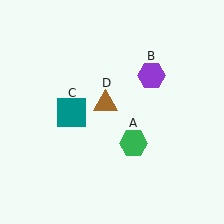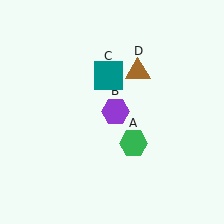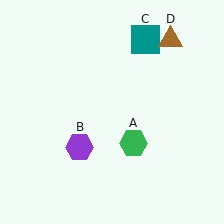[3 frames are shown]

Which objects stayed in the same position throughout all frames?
Green hexagon (object A) remained stationary.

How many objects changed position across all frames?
3 objects changed position: purple hexagon (object B), teal square (object C), brown triangle (object D).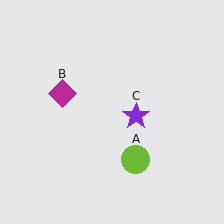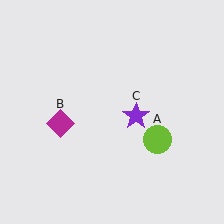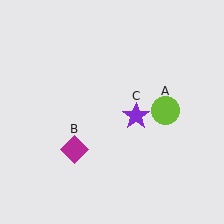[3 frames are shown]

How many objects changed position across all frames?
2 objects changed position: lime circle (object A), magenta diamond (object B).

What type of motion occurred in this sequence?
The lime circle (object A), magenta diamond (object B) rotated counterclockwise around the center of the scene.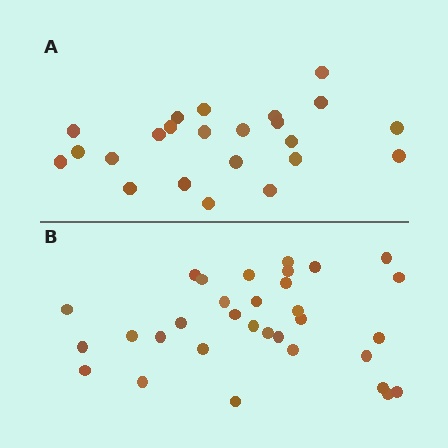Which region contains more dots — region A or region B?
Region B (the bottom region) has more dots.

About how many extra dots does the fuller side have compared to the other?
Region B has roughly 8 or so more dots than region A.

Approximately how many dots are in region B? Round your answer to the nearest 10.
About 30 dots. (The exact count is 32, which rounds to 30.)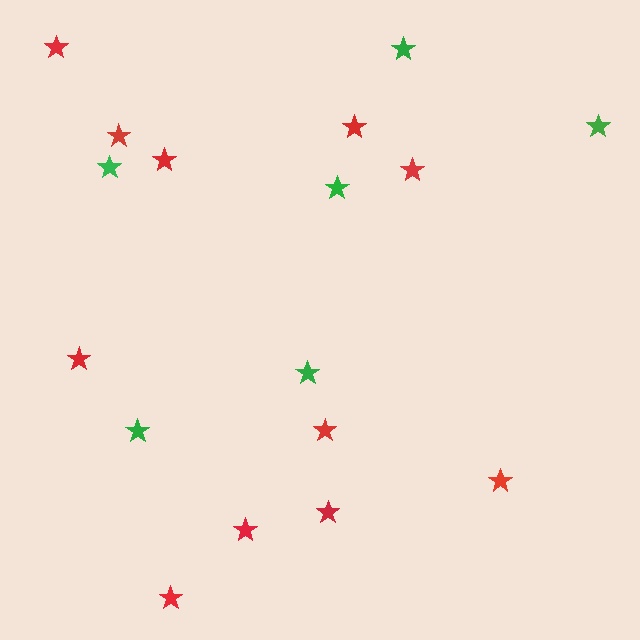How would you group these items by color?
There are 2 groups: one group of green stars (6) and one group of red stars (11).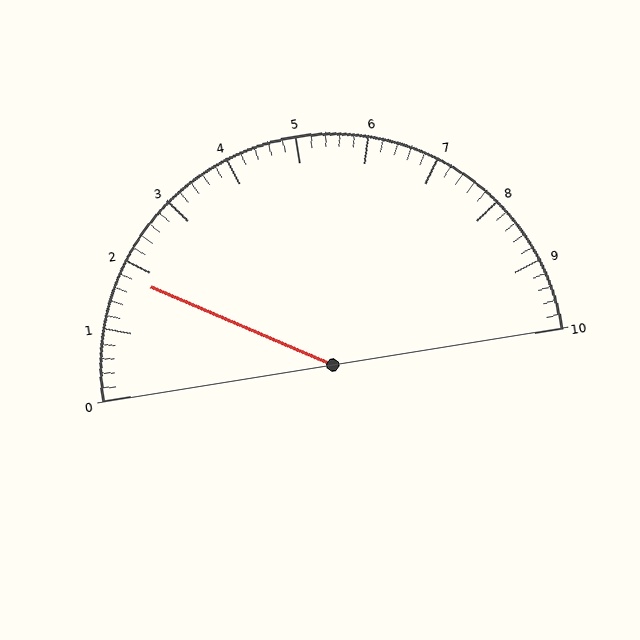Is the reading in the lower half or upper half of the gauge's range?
The reading is in the lower half of the range (0 to 10).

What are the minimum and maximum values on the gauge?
The gauge ranges from 0 to 10.